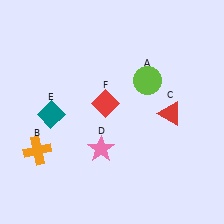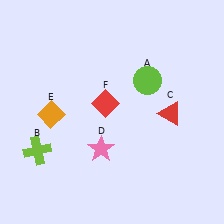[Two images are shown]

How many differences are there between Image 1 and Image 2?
There are 2 differences between the two images.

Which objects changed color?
B changed from orange to lime. E changed from teal to orange.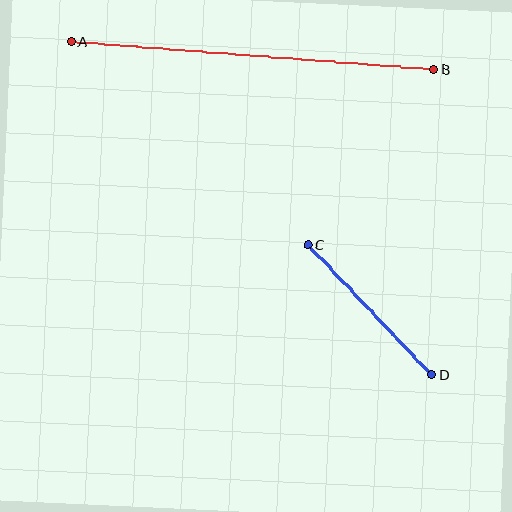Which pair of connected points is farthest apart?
Points A and B are farthest apart.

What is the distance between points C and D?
The distance is approximately 179 pixels.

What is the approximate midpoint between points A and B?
The midpoint is at approximately (252, 55) pixels.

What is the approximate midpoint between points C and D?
The midpoint is at approximately (370, 310) pixels.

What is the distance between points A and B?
The distance is approximately 363 pixels.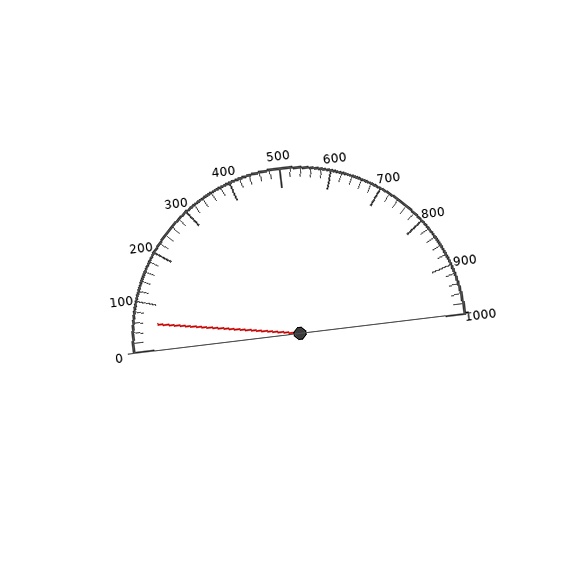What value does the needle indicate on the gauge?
The needle indicates approximately 60.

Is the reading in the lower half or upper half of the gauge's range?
The reading is in the lower half of the range (0 to 1000).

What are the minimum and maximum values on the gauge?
The gauge ranges from 0 to 1000.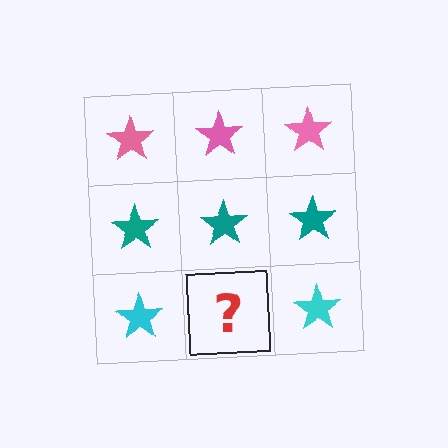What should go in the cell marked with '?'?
The missing cell should contain a cyan star.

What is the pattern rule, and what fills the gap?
The rule is that each row has a consistent color. The gap should be filled with a cyan star.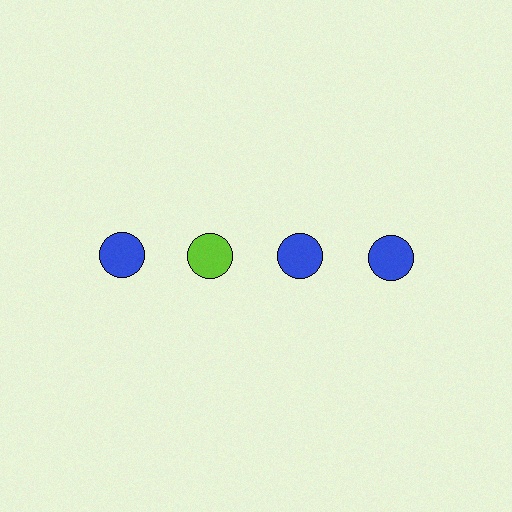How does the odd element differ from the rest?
It has a different color: lime instead of blue.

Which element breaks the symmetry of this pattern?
The lime circle in the top row, second from left column breaks the symmetry. All other shapes are blue circles.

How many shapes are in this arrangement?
There are 4 shapes arranged in a grid pattern.